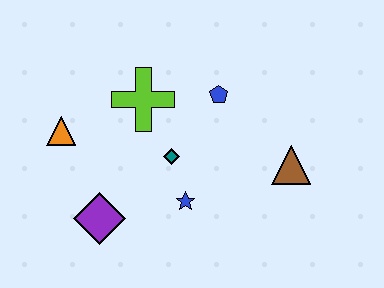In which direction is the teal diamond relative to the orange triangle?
The teal diamond is to the right of the orange triangle.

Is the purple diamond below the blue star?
Yes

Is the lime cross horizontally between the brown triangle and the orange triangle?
Yes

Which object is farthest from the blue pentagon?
The purple diamond is farthest from the blue pentagon.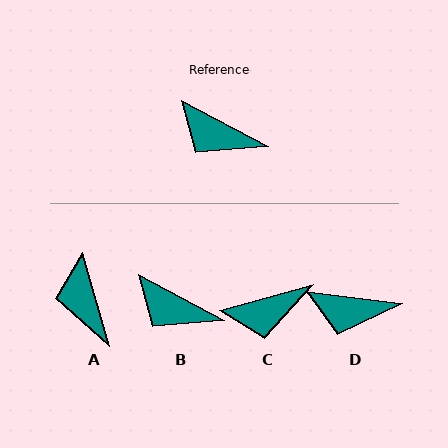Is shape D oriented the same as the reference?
No, it is off by about 21 degrees.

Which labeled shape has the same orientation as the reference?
B.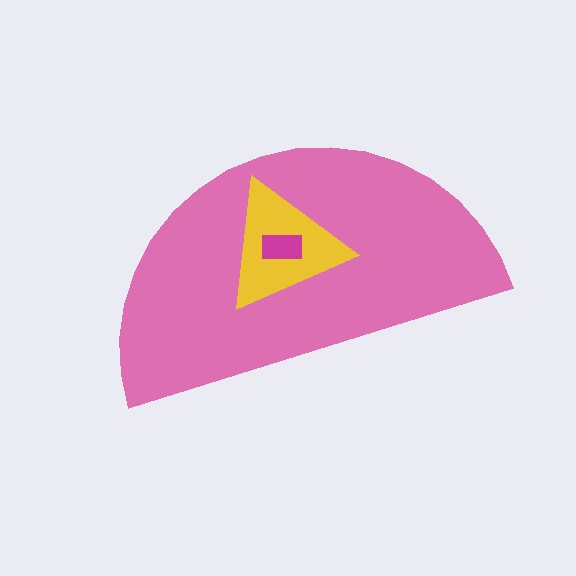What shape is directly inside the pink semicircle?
The yellow triangle.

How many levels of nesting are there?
3.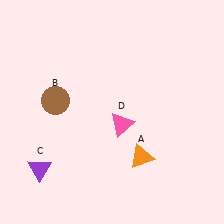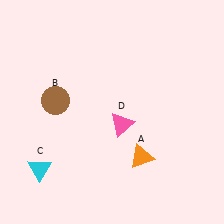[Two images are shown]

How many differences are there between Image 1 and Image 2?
There is 1 difference between the two images.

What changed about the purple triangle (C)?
In Image 1, C is purple. In Image 2, it changed to cyan.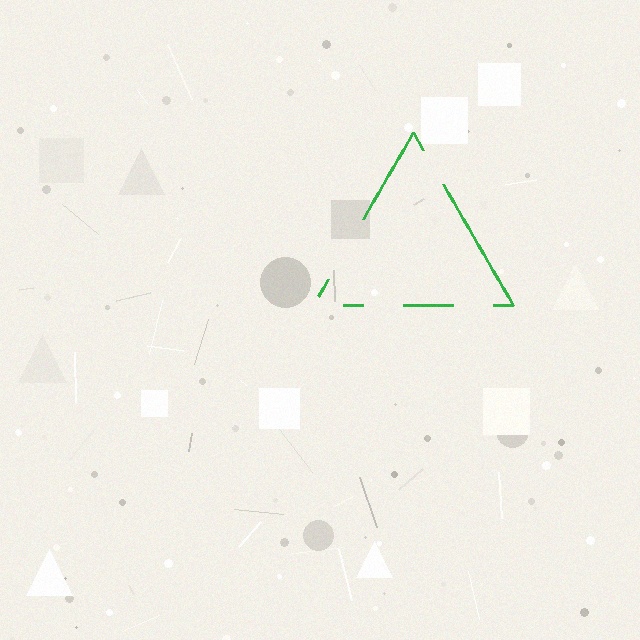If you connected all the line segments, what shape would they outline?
They would outline a triangle.